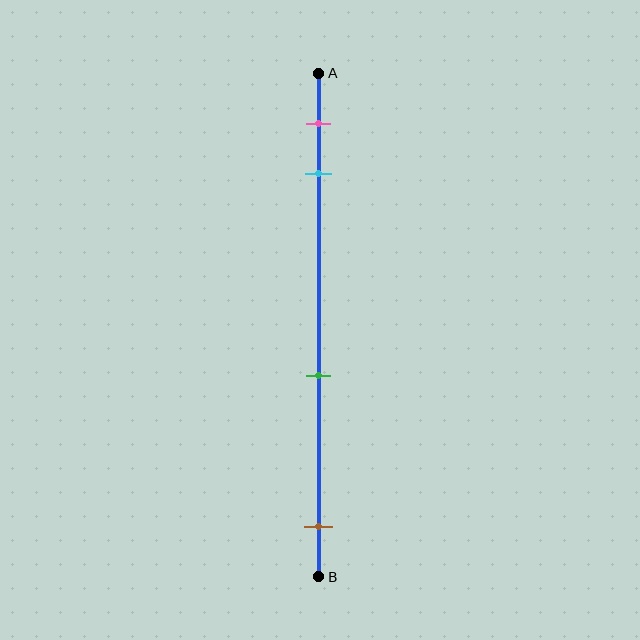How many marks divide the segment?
There are 4 marks dividing the segment.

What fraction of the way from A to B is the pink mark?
The pink mark is approximately 10% (0.1) of the way from A to B.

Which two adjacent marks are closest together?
The pink and cyan marks are the closest adjacent pair.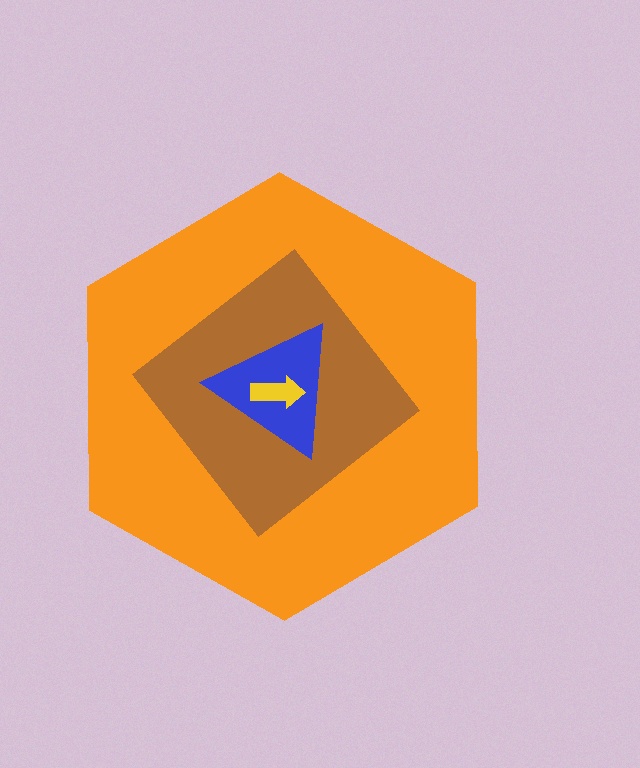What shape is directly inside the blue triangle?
The yellow arrow.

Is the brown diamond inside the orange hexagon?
Yes.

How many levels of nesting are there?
4.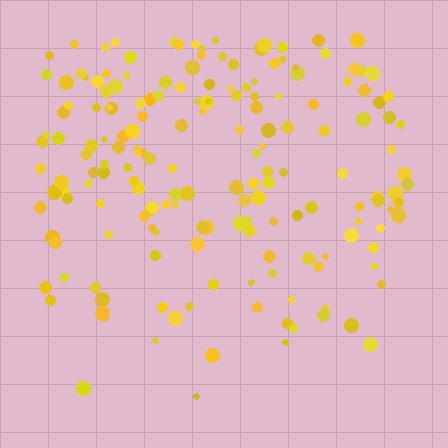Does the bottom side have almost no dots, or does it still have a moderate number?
Still a moderate number, just noticeably fewer than the top.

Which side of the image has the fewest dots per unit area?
The bottom.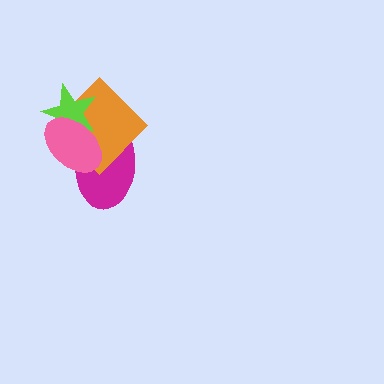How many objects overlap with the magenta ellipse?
3 objects overlap with the magenta ellipse.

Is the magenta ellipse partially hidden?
Yes, it is partially covered by another shape.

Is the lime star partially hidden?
Yes, it is partially covered by another shape.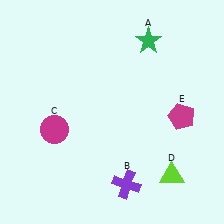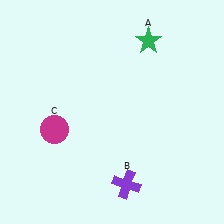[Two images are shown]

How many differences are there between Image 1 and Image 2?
There are 2 differences between the two images.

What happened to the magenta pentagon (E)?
The magenta pentagon (E) was removed in Image 2. It was in the bottom-right area of Image 1.